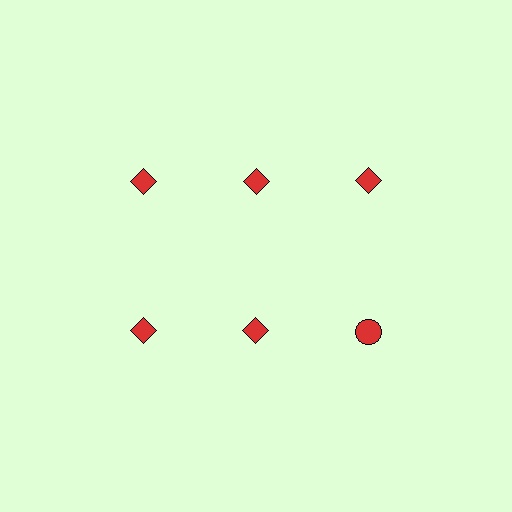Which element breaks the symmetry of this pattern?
The red circle in the second row, center column breaks the symmetry. All other shapes are red diamonds.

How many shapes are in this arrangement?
There are 6 shapes arranged in a grid pattern.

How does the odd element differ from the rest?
It has a different shape: circle instead of diamond.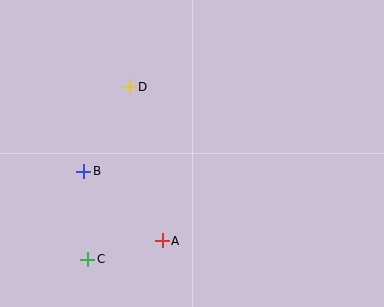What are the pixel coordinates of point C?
Point C is at (88, 259).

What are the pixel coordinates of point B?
Point B is at (84, 171).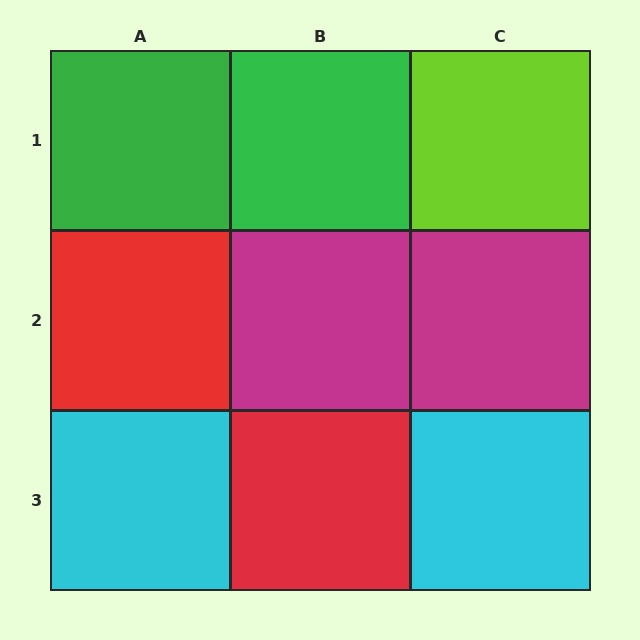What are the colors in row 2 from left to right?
Red, magenta, magenta.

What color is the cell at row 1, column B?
Green.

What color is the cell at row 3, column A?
Cyan.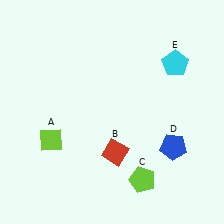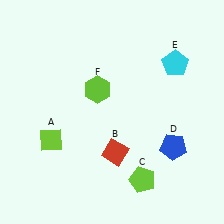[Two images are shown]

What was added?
A lime hexagon (F) was added in Image 2.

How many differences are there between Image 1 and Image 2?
There is 1 difference between the two images.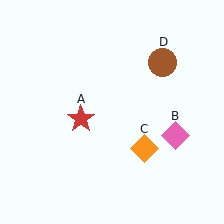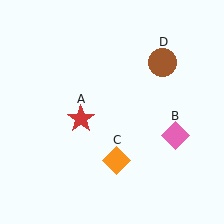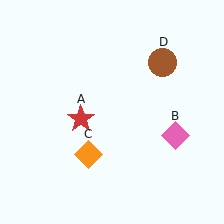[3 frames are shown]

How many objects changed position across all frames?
1 object changed position: orange diamond (object C).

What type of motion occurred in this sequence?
The orange diamond (object C) rotated clockwise around the center of the scene.